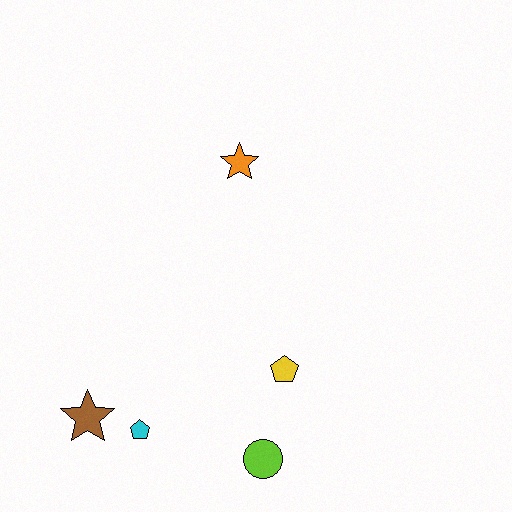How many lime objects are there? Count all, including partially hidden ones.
There is 1 lime object.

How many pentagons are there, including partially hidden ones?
There are 2 pentagons.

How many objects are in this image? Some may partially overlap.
There are 5 objects.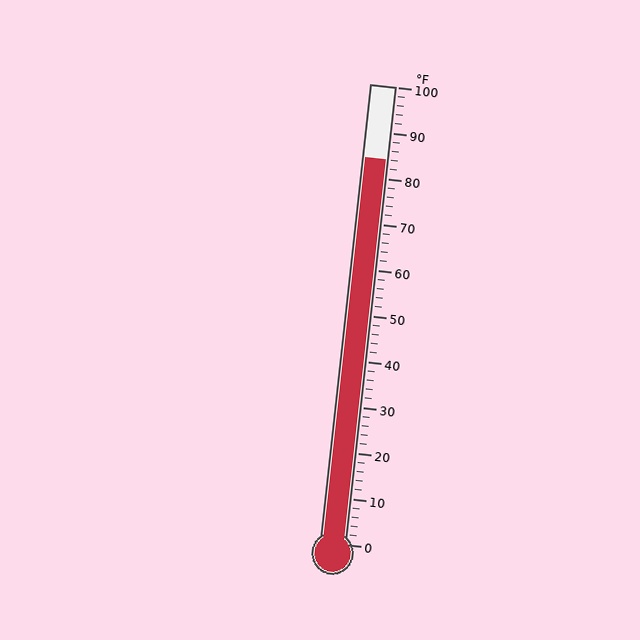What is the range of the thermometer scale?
The thermometer scale ranges from 0°F to 100°F.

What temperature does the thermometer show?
The thermometer shows approximately 84°F.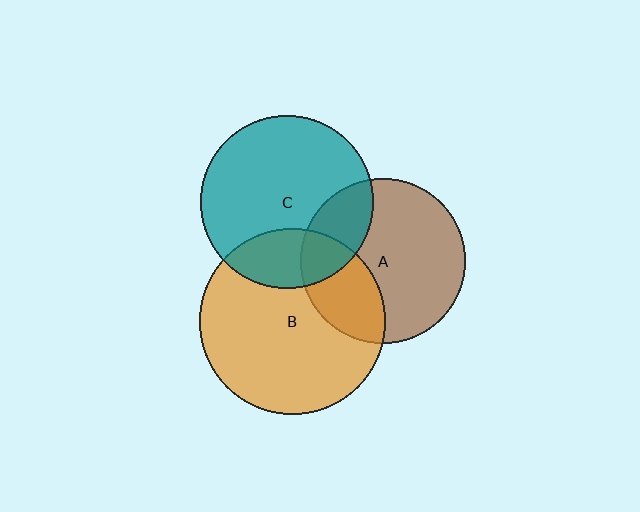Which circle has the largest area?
Circle B (orange).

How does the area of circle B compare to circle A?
Approximately 1.3 times.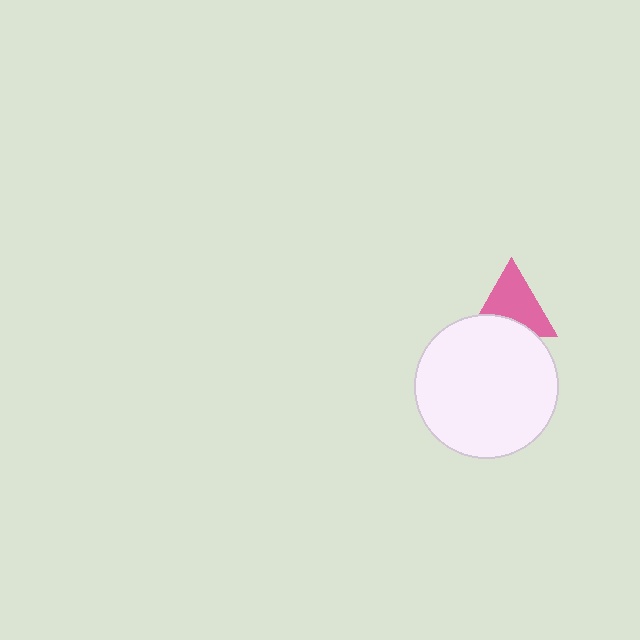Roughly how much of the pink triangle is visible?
Most of it is visible (roughly 68%).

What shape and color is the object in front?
The object in front is a white circle.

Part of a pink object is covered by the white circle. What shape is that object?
It is a triangle.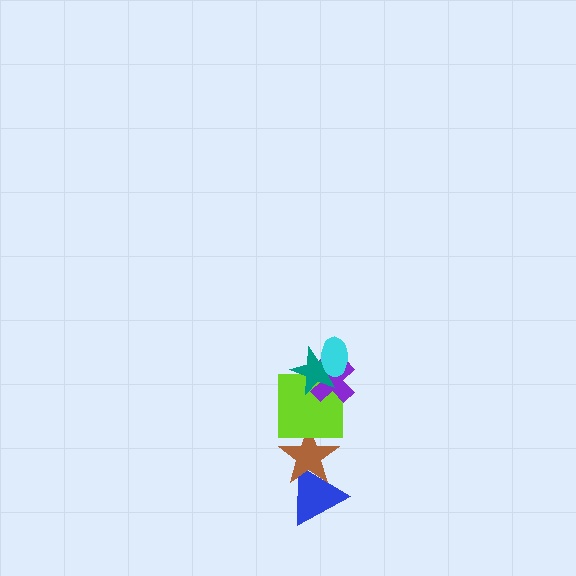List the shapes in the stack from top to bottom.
From top to bottom: the cyan ellipse, the teal star, the purple cross, the lime square, the brown star, the blue triangle.